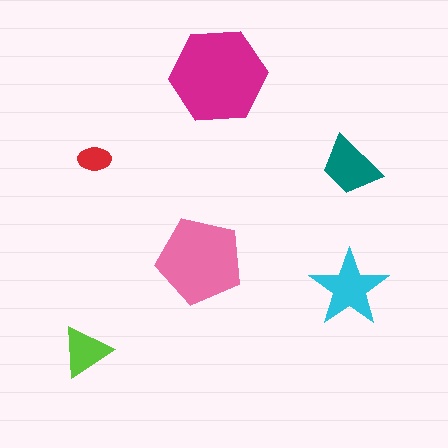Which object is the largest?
The magenta hexagon.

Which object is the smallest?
The red ellipse.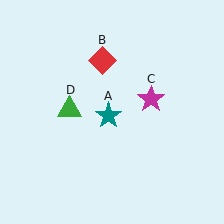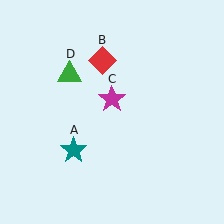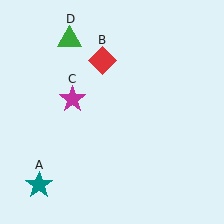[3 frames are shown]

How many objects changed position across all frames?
3 objects changed position: teal star (object A), magenta star (object C), green triangle (object D).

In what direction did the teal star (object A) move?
The teal star (object A) moved down and to the left.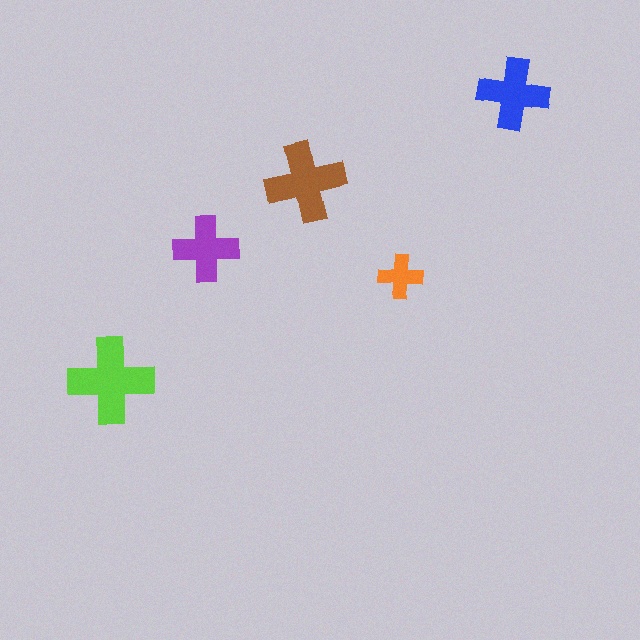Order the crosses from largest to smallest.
the lime one, the brown one, the blue one, the purple one, the orange one.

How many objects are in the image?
There are 5 objects in the image.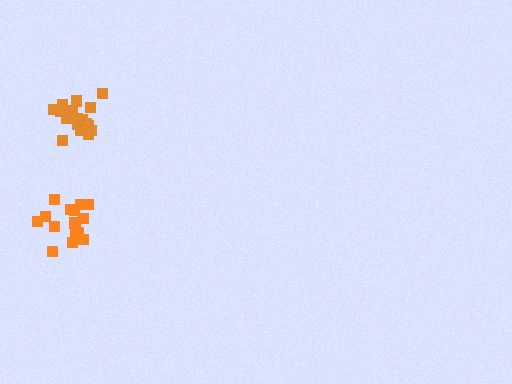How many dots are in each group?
Group 1: 19 dots, Group 2: 16 dots (35 total).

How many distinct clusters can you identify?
There are 2 distinct clusters.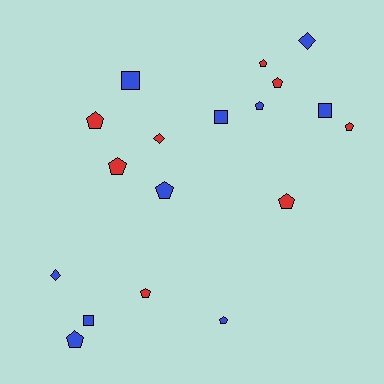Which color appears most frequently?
Blue, with 10 objects.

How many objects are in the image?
There are 18 objects.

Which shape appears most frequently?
Pentagon, with 11 objects.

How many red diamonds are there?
There is 1 red diamond.